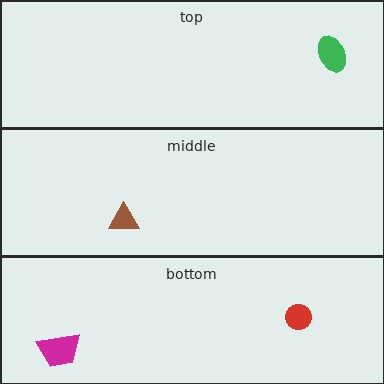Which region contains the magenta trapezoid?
The bottom region.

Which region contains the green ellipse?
The top region.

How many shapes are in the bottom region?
2.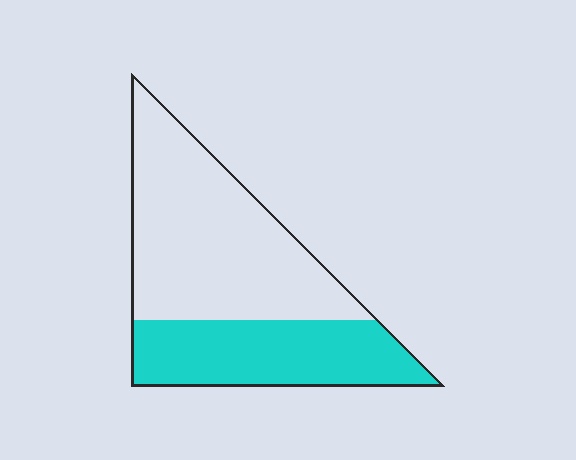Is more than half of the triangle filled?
No.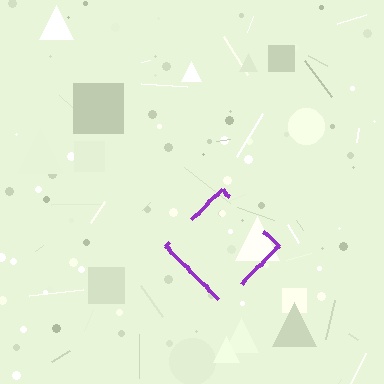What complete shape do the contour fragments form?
The contour fragments form a diamond.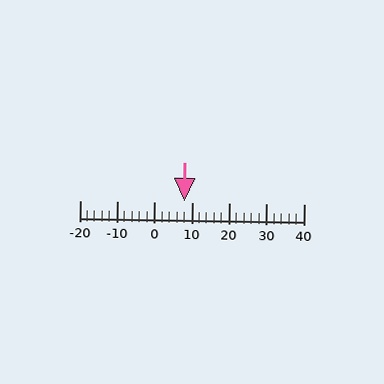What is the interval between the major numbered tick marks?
The major tick marks are spaced 10 units apart.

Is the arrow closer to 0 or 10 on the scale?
The arrow is closer to 10.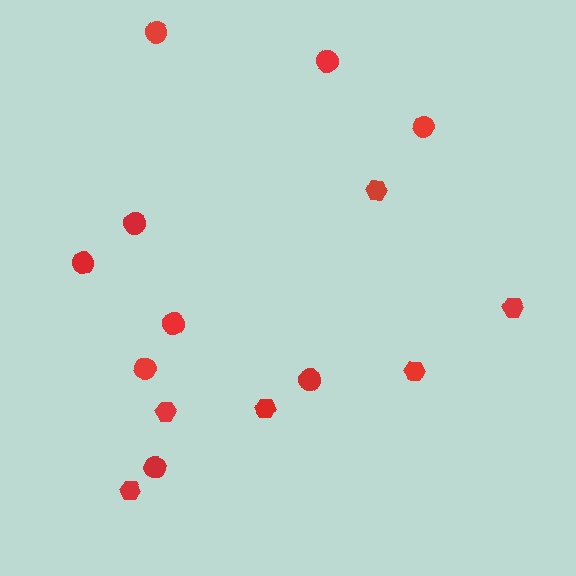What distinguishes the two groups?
There are 2 groups: one group of circles (9) and one group of hexagons (6).